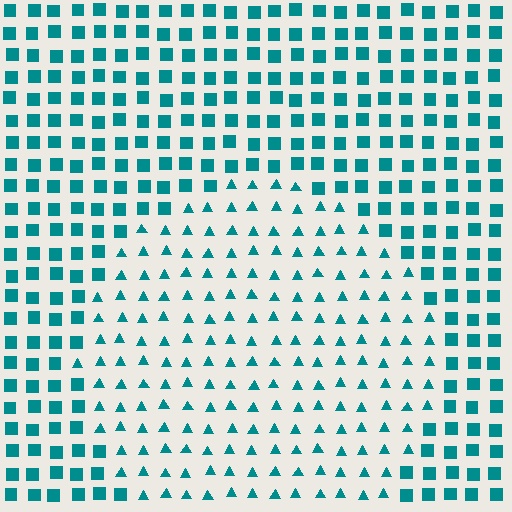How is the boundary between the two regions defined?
The boundary is defined by a change in element shape: triangles inside vs. squares outside. All elements share the same color and spacing.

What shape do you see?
I see a circle.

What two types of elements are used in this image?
The image uses triangles inside the circle region and squares outside it.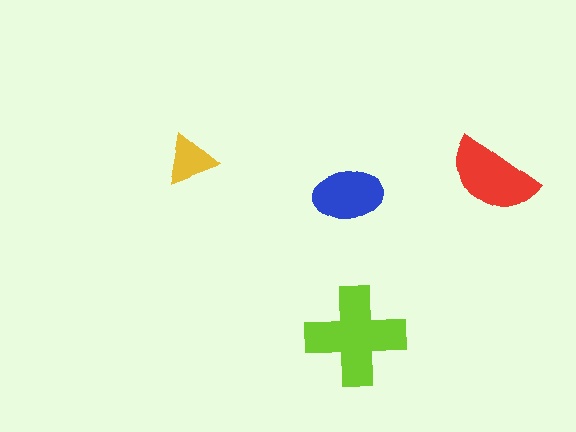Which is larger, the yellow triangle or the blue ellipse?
The blue ellipse.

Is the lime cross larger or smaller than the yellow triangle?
Larger.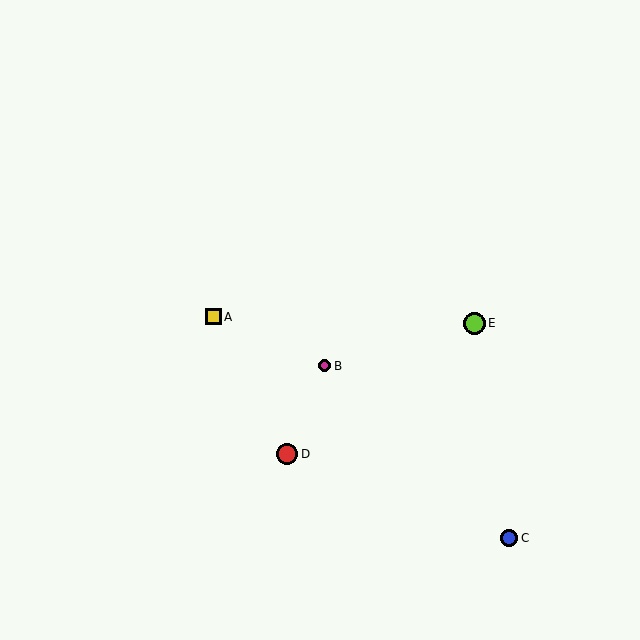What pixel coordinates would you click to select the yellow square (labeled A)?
Click at (213, 317) to select the yellow square A.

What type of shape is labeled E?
Shape E is a lime circle.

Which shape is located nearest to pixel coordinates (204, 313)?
The yellow square (labeled A) at (213, 317) is nearest to that location.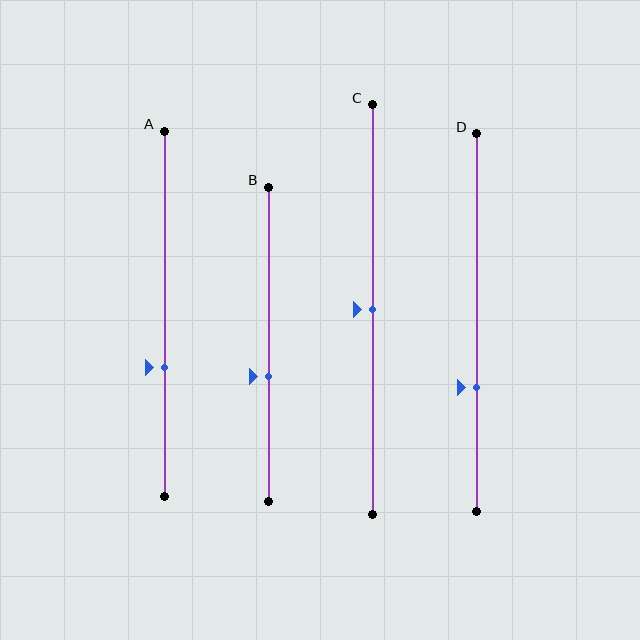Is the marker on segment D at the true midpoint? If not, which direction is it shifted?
No, the marker on segment D is shifted downward by about 17% of the segment length.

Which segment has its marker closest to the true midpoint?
Segment C has its marker closest to the true midpoint.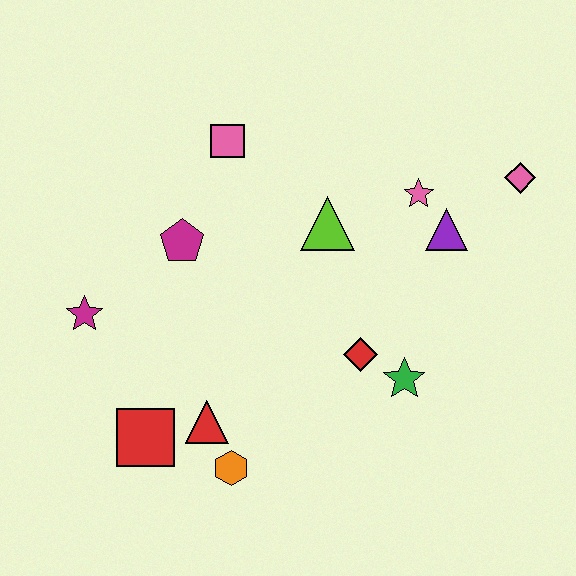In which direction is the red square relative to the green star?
The red square is to the left of the green star.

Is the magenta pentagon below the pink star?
Yes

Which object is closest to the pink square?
The magenta pentagon is closest to the pink square.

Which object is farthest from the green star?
The magenta star is farthest from the green star.